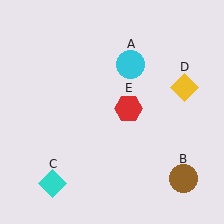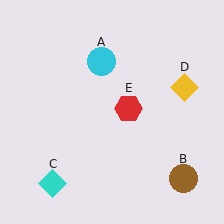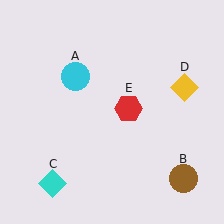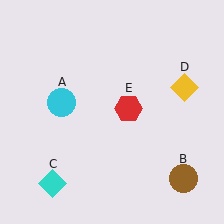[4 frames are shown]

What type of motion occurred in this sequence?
The cyan circle (object A) rotated counterclockwise around the center of the scene.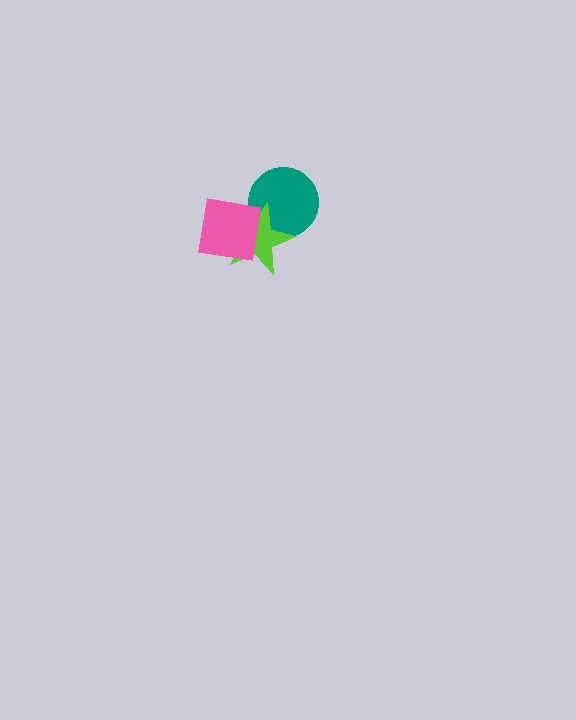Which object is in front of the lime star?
The pink square is in front of the lime star.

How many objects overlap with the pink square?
2 objects overlap with the pink square.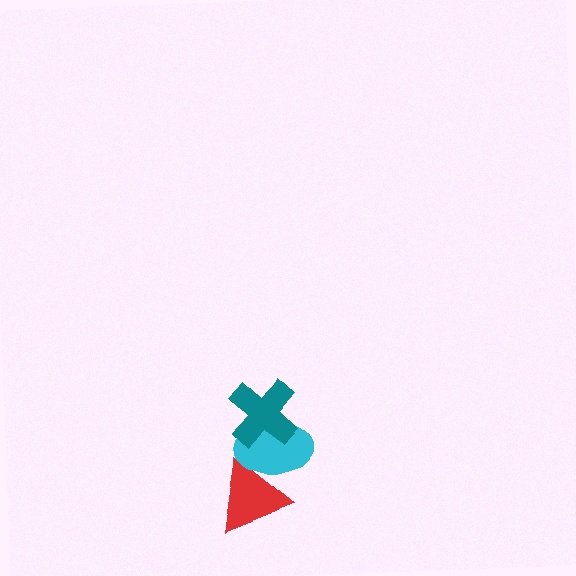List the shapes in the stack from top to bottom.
From top to bottom: the teal cross, the cyan ellipse, the red triangle.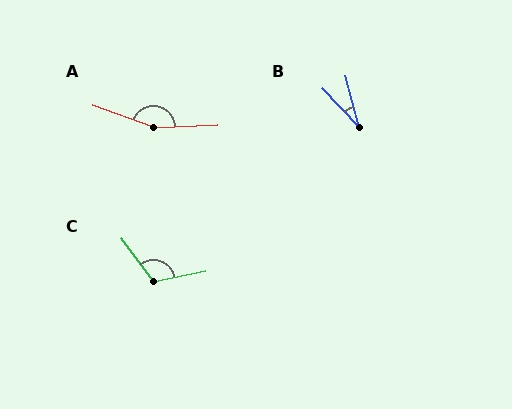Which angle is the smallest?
B, at approximately 29 degrees.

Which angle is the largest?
A, at approximately 158 degrees.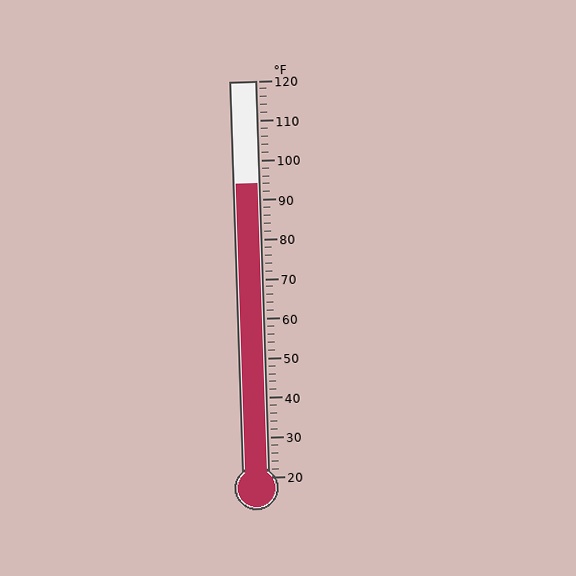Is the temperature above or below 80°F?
The temperature is above 80°F.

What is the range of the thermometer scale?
The thermometer scale ranges from 20°F to 120°F.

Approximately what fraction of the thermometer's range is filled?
The thermometer is filled to approximately 75% of its range.